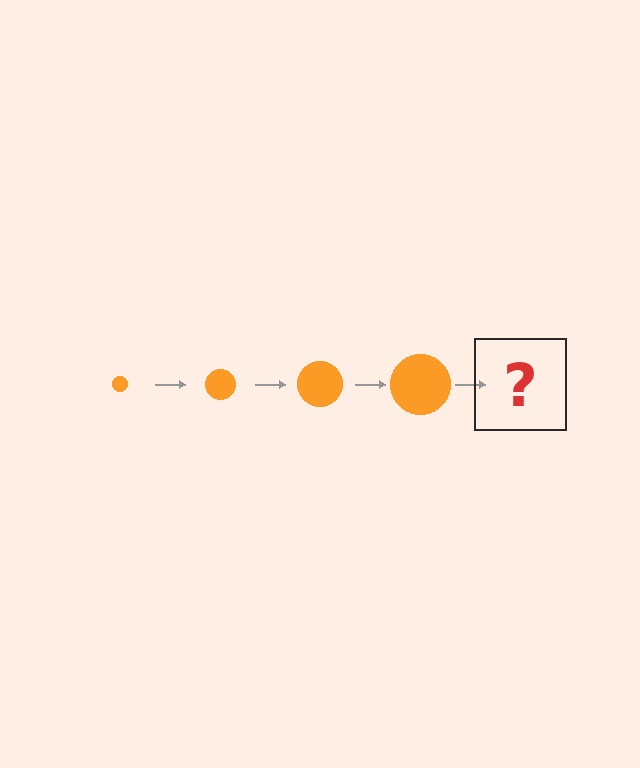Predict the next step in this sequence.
The next step is an orange circle, larger than the previous one.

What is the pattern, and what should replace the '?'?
The pattern is that the circle gets progressively larger each step. The '?' should be an orange circle, larger than the previous one.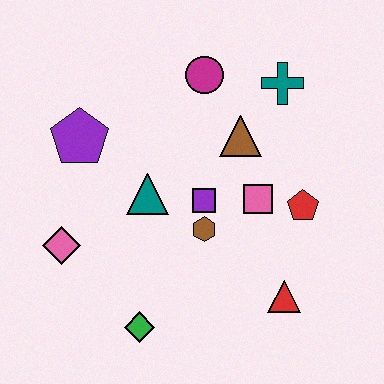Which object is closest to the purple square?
The brown hexagon is closest to the purple square.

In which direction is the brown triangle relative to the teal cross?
The brown triangle is below the teal cross.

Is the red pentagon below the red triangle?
No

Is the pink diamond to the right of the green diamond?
No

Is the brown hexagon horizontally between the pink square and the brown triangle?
No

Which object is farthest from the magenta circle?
The green diamond is farthest from the magenta circle.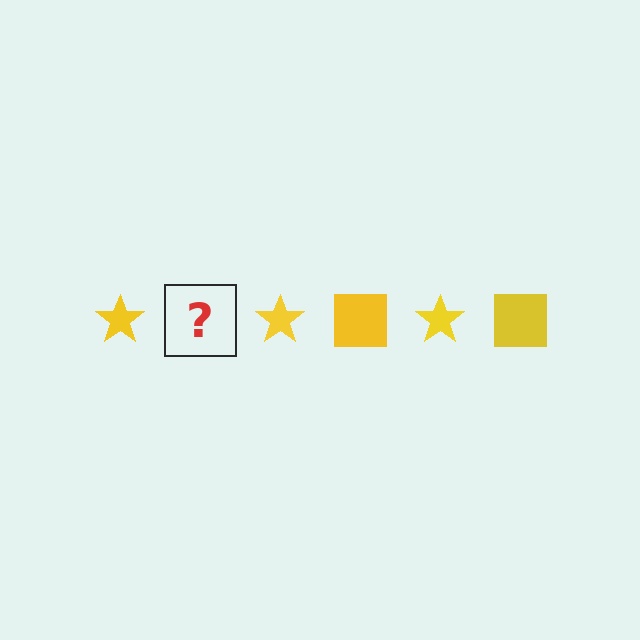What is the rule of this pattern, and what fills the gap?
The rule is that the pattern cycles through star, square shapes in yellow. The gap should be filled with a yellow square.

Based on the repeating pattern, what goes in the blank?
The blank should be a yellow square.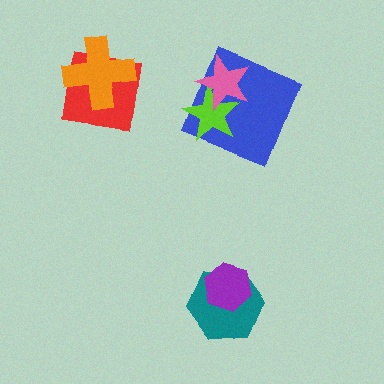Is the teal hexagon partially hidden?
Yes, it is partially covered by another shape.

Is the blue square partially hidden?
Yes, it is partially covered by another shape.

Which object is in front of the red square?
The orange cross is in front of the red square.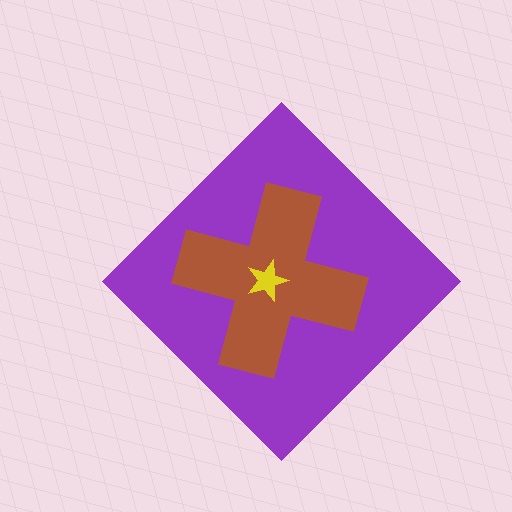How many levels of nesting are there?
3.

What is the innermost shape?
The yellow star.